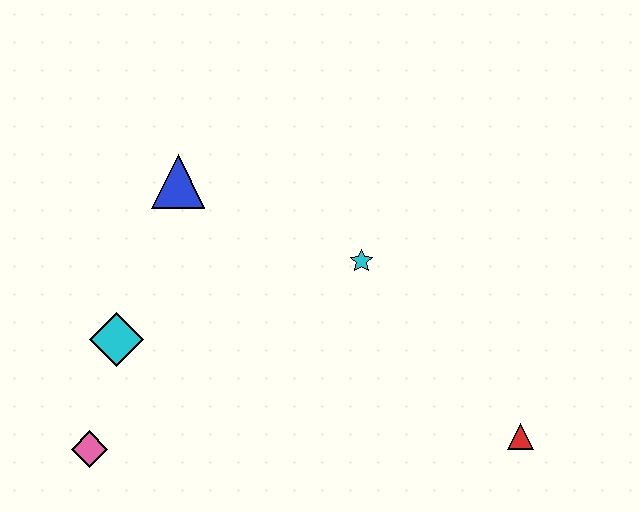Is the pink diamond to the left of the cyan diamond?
Yes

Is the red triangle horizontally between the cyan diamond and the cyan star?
No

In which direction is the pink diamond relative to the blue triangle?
The pink diamond is below the blue triangle.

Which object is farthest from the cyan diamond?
The red triangle is farthest from the cyan diamond.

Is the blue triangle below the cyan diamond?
No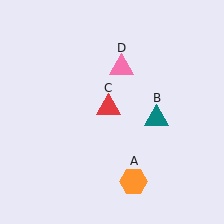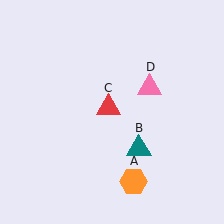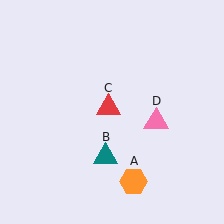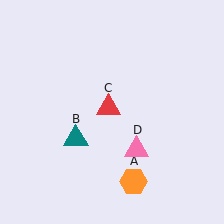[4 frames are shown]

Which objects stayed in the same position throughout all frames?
Orange hexagon (object A) and red triangle (object C) remained stationary.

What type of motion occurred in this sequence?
The teal triangle (object B), pink triangle (object D) rotated clockwise around the center of the scene.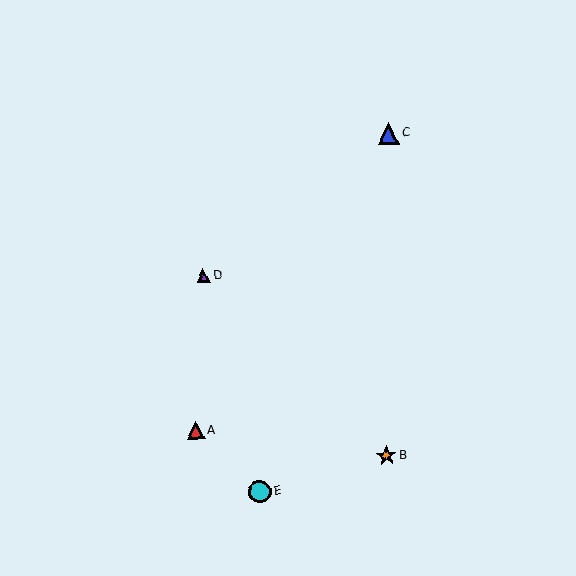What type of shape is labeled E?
Shape E is a cyan circle.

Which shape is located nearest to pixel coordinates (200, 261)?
The purple triangle (labeled D) at (203, 275) is nearest to that location.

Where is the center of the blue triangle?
The center of the blue triangle is at (388, 133).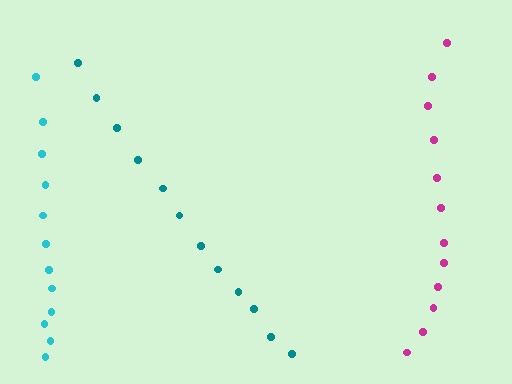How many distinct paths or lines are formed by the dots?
There are 3 distinct paths.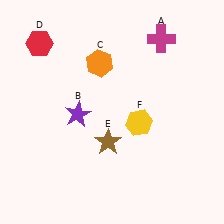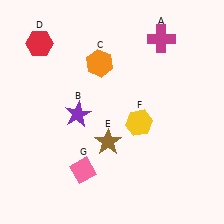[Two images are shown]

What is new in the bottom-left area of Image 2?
A pink diamond (G) was added in the bottom-left area of Image 2.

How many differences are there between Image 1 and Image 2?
There is 1 difference between the two images.